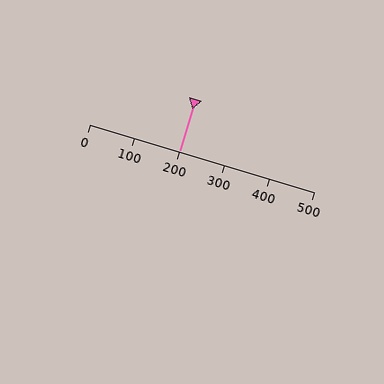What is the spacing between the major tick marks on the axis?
The major ticks are spaced 100 apart.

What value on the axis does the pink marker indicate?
The marker indicates approximately 200.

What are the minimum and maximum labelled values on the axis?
The axis runs from 0 to 500.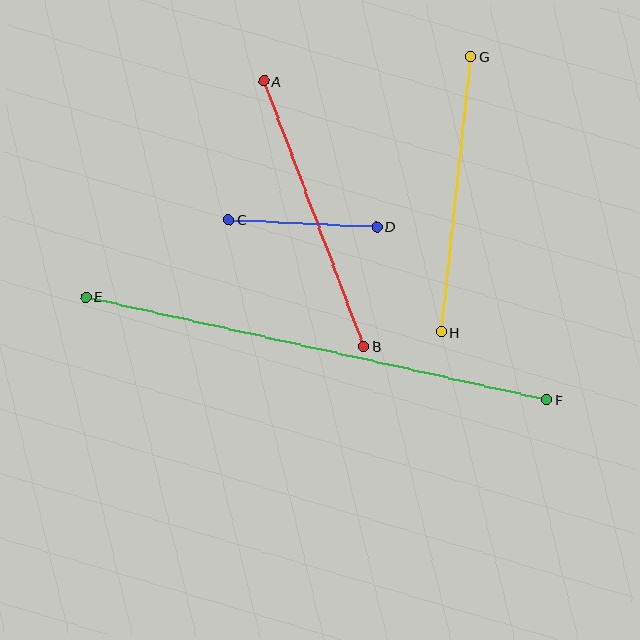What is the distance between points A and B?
The distance is approximately 284 pixels.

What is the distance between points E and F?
The distance is approximately 472 pixels.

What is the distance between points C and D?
The distance is approximately 148 pixels.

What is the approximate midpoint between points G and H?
The midpoint is at approximately (456, 195) pixels.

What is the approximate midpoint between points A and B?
The midpoint is at approximately (314, 214) pixels.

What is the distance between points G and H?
The distance is approximately 277 pixels.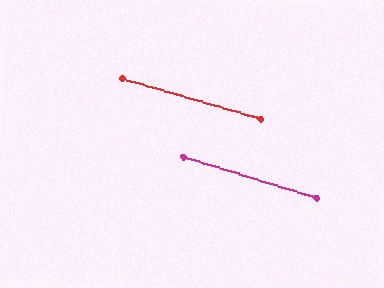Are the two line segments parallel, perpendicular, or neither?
Parallel — their directions differ by only 0.8°.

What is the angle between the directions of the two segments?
Approximately 1 degree.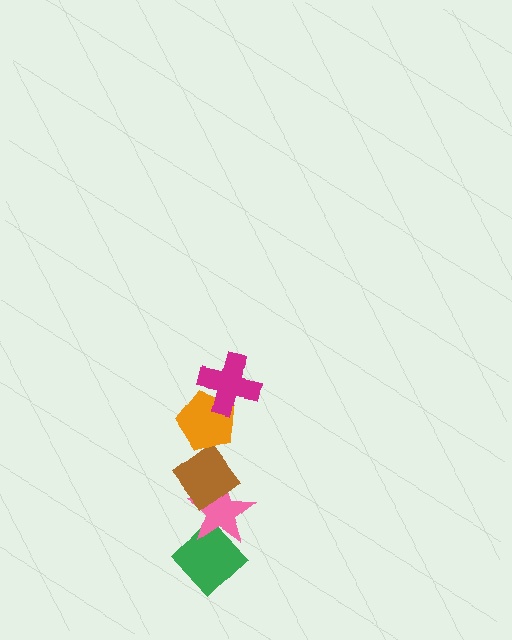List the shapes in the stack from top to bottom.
From top to bottom: the magenta cross, the orange pentagon, the brown diamond, the pink star, the green diamond.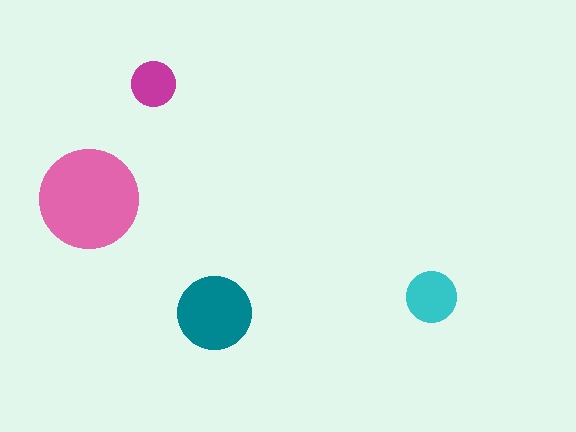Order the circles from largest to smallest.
the pink one, the teal one, the cyan one, the magenta one.